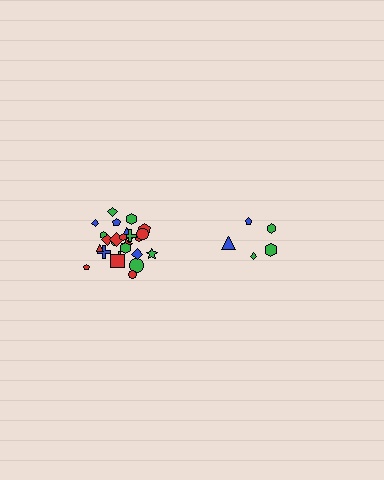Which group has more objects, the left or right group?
The left group.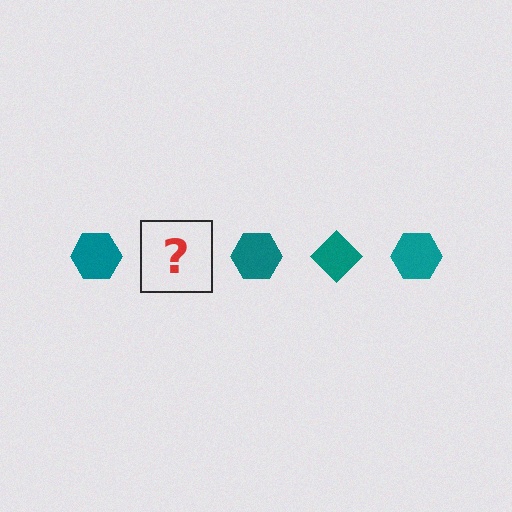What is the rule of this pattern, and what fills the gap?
The rule is that the pattern cycles through hexagon, diamond shapes in teal. The gap should be filled with a teal diamond.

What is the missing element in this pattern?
The missing element is a teal diamond.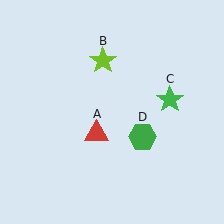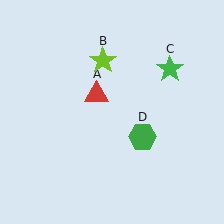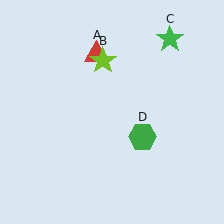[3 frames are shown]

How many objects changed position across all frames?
2 objects changed position: red triangle (object A), green star (object C).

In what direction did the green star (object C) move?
The green star (object C) moved up.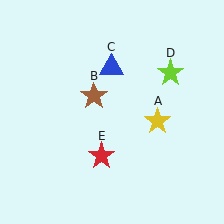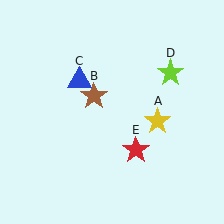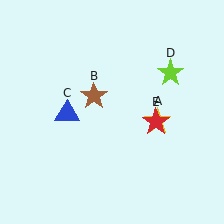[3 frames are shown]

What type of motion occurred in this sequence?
The blue triangle (object C), red star (object E) rotated counterclockwise around the center of the scene.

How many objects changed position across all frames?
2 objects changed position: blue triangle (object C), red star (object E).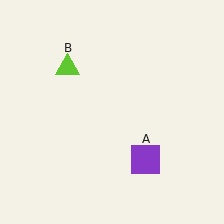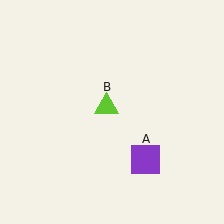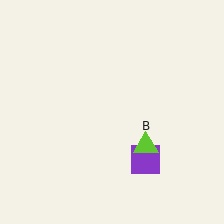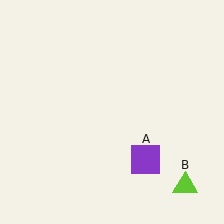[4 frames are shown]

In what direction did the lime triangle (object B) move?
The lime triangle (object B) moved down and to the right.